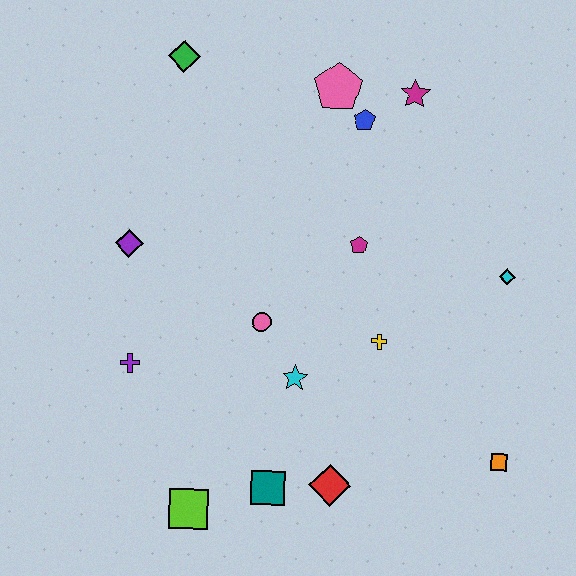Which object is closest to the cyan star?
The pink circle is closest to the cyan star.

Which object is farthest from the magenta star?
The lime square is farthest from the magenta star.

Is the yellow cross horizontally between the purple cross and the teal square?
No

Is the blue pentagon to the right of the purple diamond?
Yes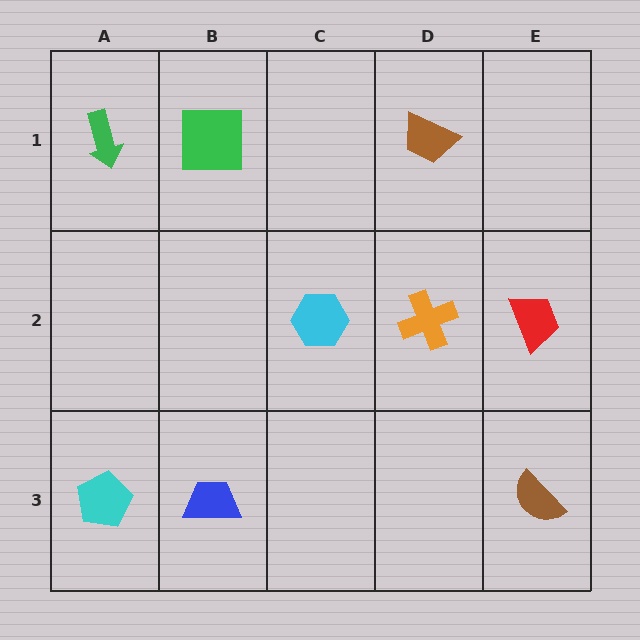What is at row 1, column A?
A green arrow.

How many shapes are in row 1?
3 shapes.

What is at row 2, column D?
An orange cross.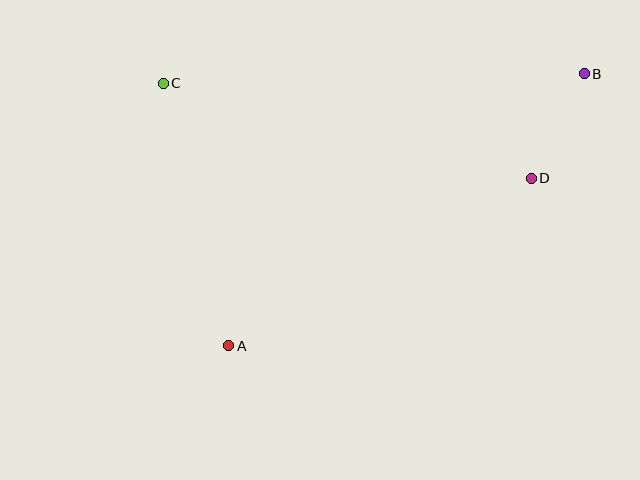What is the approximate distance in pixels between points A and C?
The distance between A and C is approximately 271 pixels.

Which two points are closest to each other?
Points B and D are closest to each other.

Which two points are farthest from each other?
Points A and B are farthest from each other.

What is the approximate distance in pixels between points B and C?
The distance between B and C is approximately 421 pixels.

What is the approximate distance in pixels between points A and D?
The distance between A and D is approximately 346 pixels.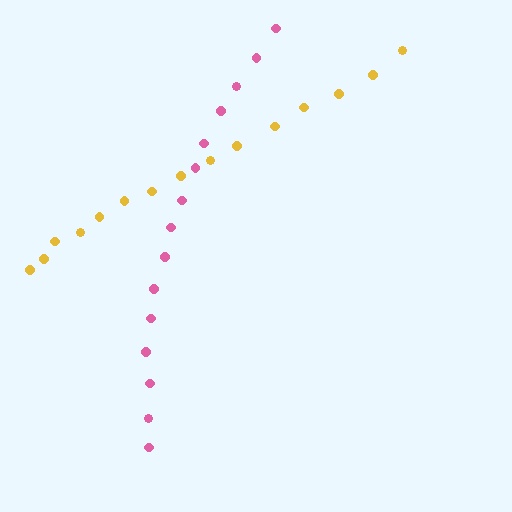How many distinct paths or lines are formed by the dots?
There are 2 distinct paths.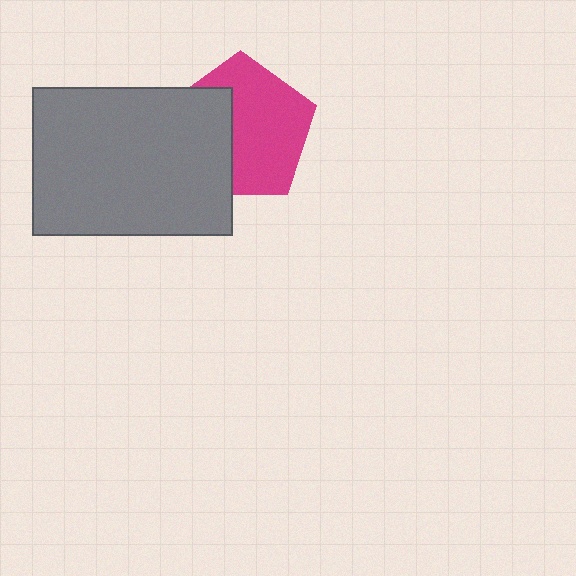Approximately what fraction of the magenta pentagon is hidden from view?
Roughly 39% of the magenta pentagon is hidden behind the gray rectangle.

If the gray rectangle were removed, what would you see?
You would see the complete magenta pentagon.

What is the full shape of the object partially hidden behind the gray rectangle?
The partially hidden object is a magenta pentagon.